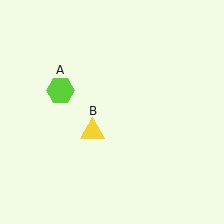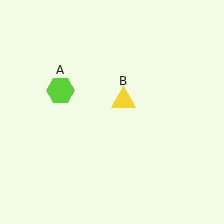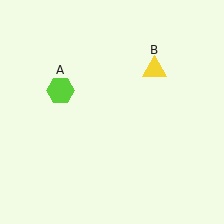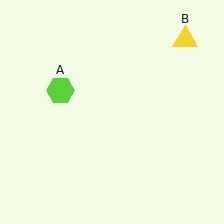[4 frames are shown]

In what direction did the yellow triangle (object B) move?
The yellow triangle (object B) moved up and to the right.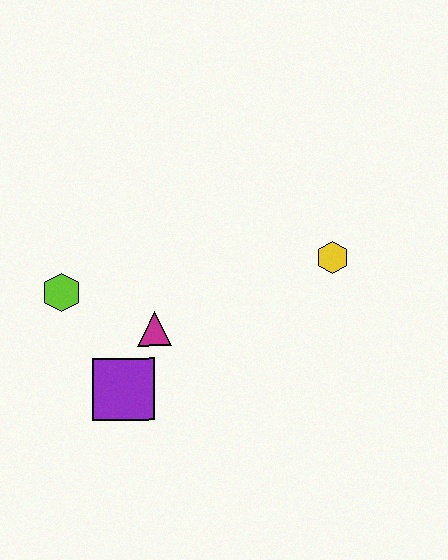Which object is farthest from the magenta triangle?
The yellow hexagon is farthest from the magenta triangle.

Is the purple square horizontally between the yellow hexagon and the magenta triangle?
No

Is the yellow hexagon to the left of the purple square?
No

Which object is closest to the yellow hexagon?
The magenta triangle is closest to the yellow hexagon.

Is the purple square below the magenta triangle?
Yes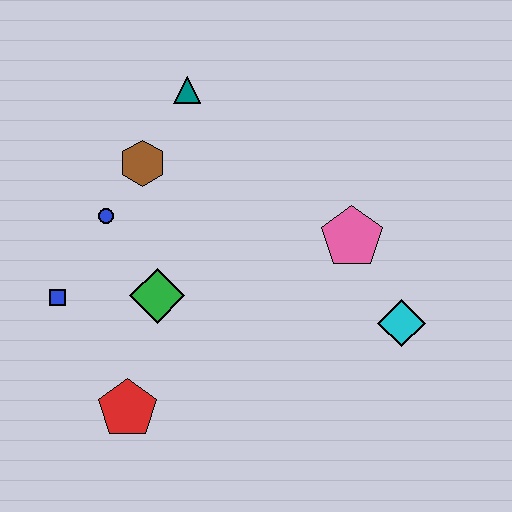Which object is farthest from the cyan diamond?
The blue square is farthest from the cyan diamond.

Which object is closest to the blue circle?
The brown hexagon is closest to the blue circle.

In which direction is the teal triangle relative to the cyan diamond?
The teal triangle is above the cyan diamond.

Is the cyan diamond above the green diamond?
No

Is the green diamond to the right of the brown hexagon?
Yes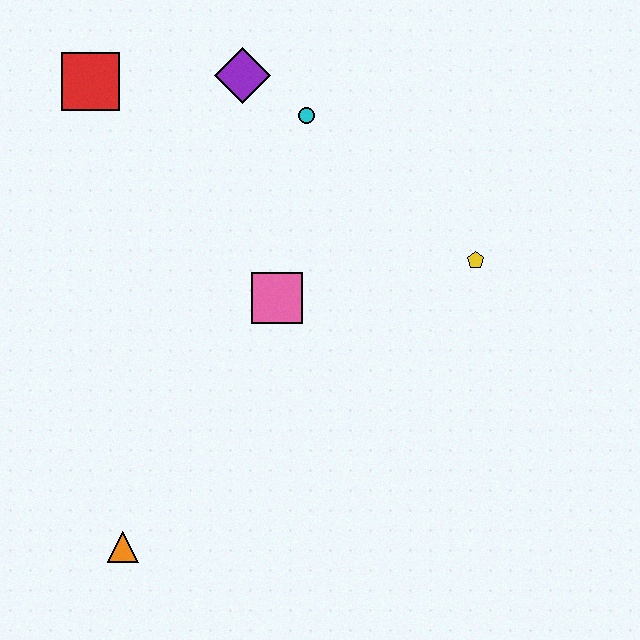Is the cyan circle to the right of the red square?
Yes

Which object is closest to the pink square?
The cyan circle is closest to the pink square.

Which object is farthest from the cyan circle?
The orange triangle is farthest from the cyan circle.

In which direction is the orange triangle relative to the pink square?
The orange triangle is below the pink square.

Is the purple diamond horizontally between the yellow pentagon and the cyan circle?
No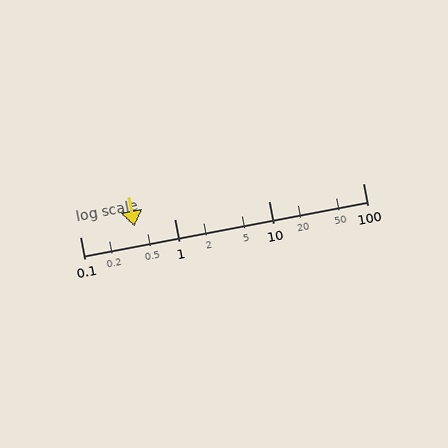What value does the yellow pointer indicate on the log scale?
The pointer indicates approximately 0.38.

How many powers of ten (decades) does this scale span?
The scale spans 3 decades, from 0.1 to 100.